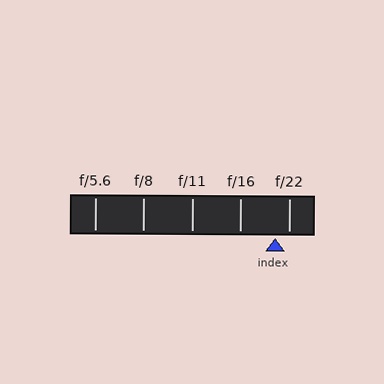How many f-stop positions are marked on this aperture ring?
There are 5 f-stop positions marked.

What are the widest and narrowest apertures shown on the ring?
The widest aperture shown is f/5.6 and the narrowest is f/22.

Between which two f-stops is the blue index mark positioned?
The index mark is between f/16 and f/22.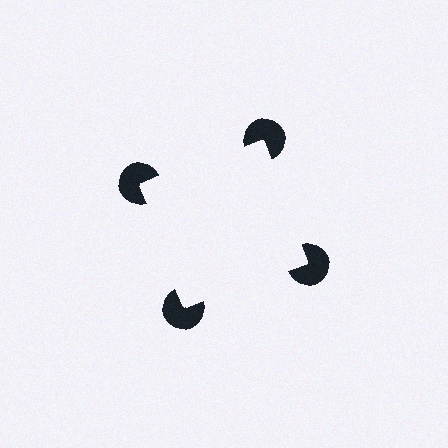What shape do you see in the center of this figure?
An illusory square — its edges are inferred from the aligned wedge cuts in the pac-man discs, not physically drawn.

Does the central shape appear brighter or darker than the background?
It typically appears slightly brighter than the background, even though no actual brightness change is drawn.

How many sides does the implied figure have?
4 sides.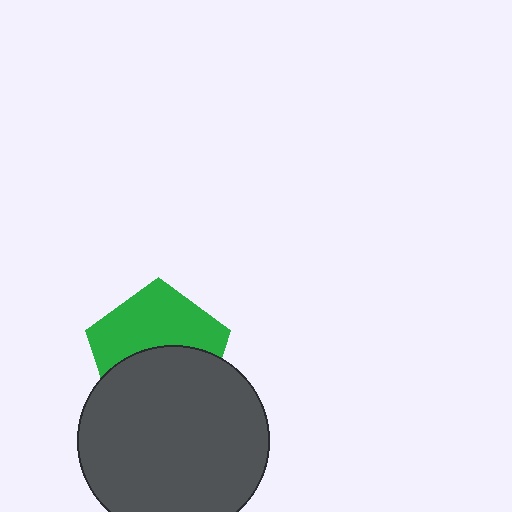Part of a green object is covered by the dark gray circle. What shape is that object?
It is a pentagon.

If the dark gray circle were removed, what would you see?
You would see the complete green pentagon.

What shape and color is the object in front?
The object in front is a dark gray circle.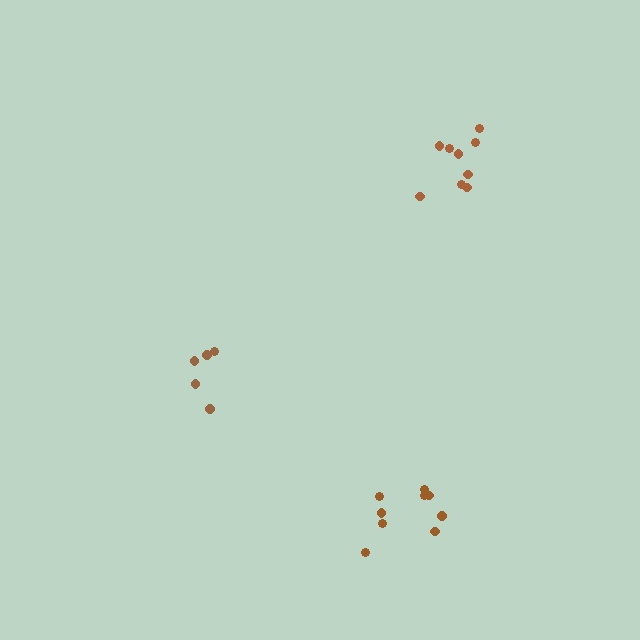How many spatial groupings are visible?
There are 3 spatial groupings.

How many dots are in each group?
Group 1: 9 dots, Group 2: 5 dots, Group 3: 9 dots (23 total).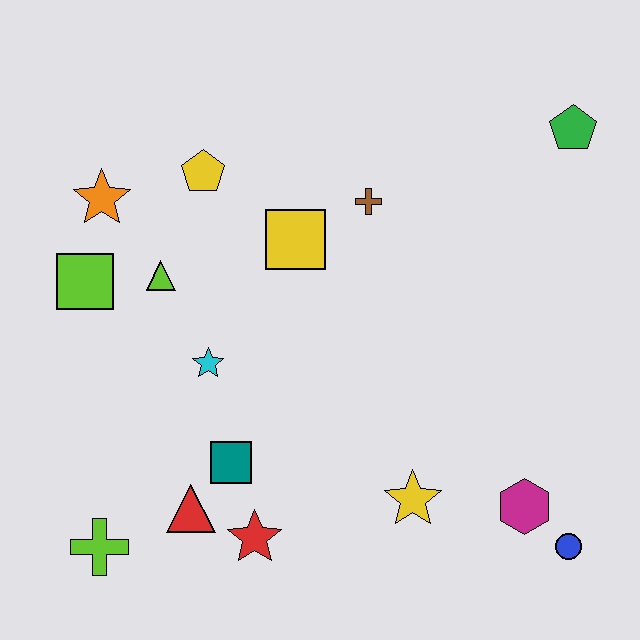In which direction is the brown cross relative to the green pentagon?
The brown cross is to the left of the green pentagon.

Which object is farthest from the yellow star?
The orange star is farthest from the yellow star.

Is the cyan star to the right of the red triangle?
Yes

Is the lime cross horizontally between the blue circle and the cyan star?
No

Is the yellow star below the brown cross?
Yes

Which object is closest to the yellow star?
The magenta hexagon is closest to the yellow star.